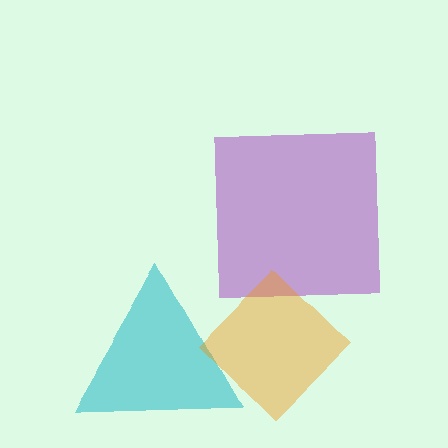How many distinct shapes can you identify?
There are 3 distinct shapes: a cyan triangle, a purple square, an orange diamond.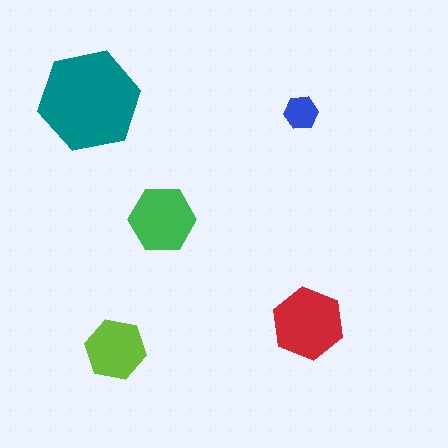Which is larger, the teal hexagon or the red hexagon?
The teal one.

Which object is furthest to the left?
The teal hexagon is leftmost.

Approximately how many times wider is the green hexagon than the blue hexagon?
About 2 times wider.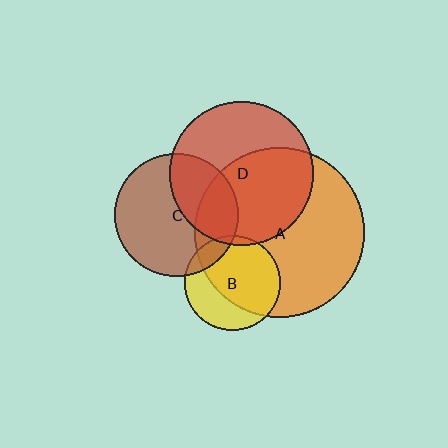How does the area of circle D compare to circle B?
Approximately 2.3 times.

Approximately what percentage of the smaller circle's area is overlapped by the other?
Approximately 55%.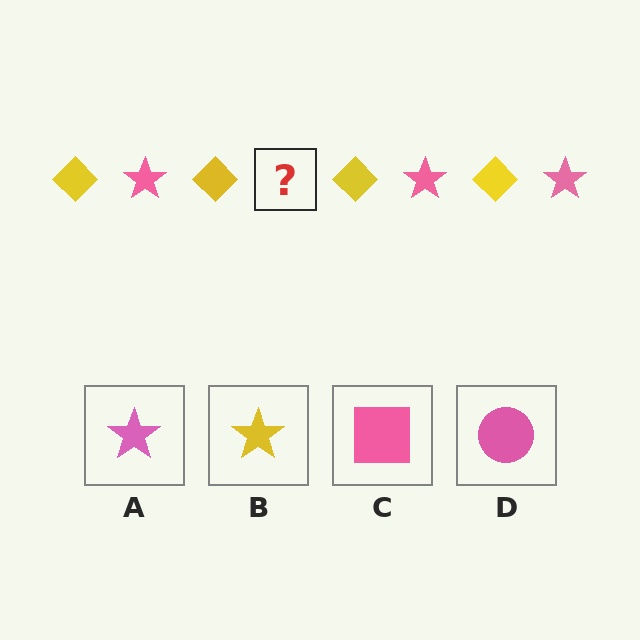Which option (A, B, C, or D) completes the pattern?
A.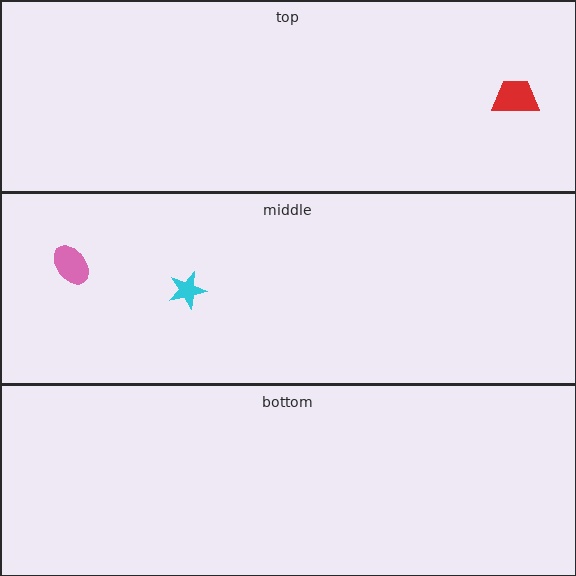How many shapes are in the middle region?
2.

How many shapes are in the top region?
1.